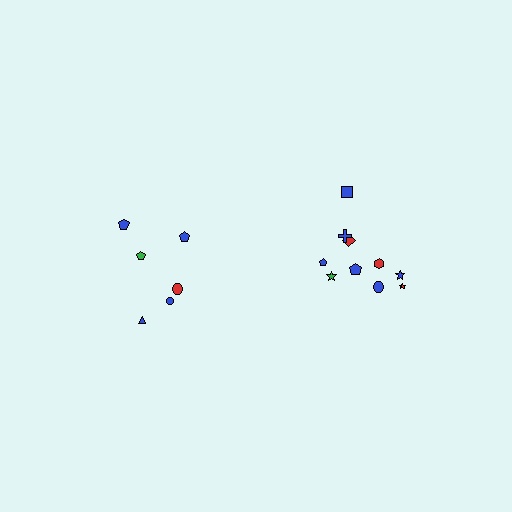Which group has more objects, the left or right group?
The right group.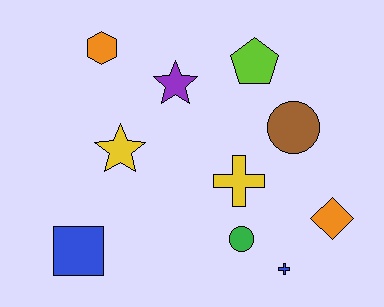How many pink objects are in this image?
There are no pink objects.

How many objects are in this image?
There are 10 objects.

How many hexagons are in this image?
There is 1 hexagon.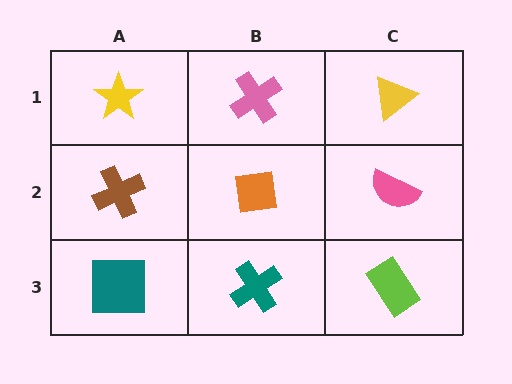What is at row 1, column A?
A yellow star.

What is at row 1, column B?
A pink cross.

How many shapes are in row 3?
3 shapes.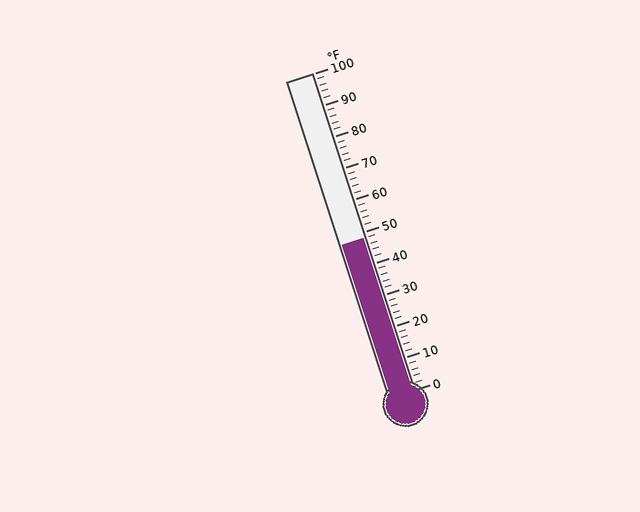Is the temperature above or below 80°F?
The temperature is below 80°F.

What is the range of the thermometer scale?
The thermometer scale ranges from 0°F to 100°F.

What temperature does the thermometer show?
The thermometer shows approximately 48°F.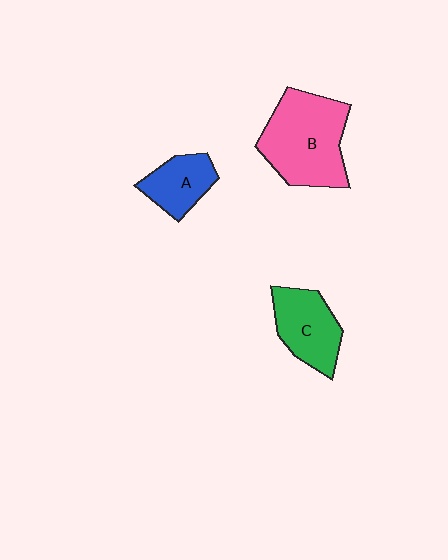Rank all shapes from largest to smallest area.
From largest to smallest: B (pink), C (green), A (blue).